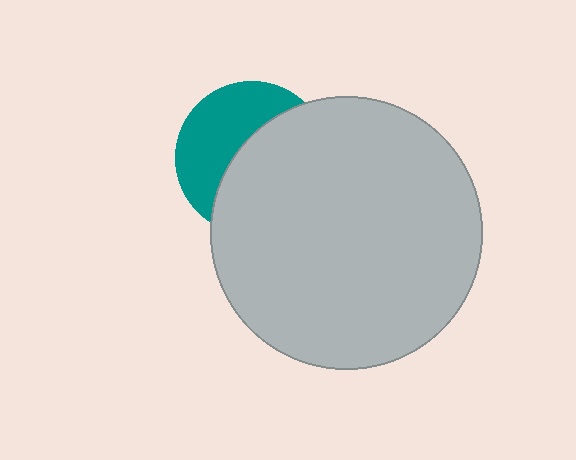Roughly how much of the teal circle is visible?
A small part of it is visible (roughly 43%).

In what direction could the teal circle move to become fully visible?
The teal circle could move left. That would shift it out from behind the light gray circle entirely.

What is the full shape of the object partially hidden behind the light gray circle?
The partially hidden object is a teal circle.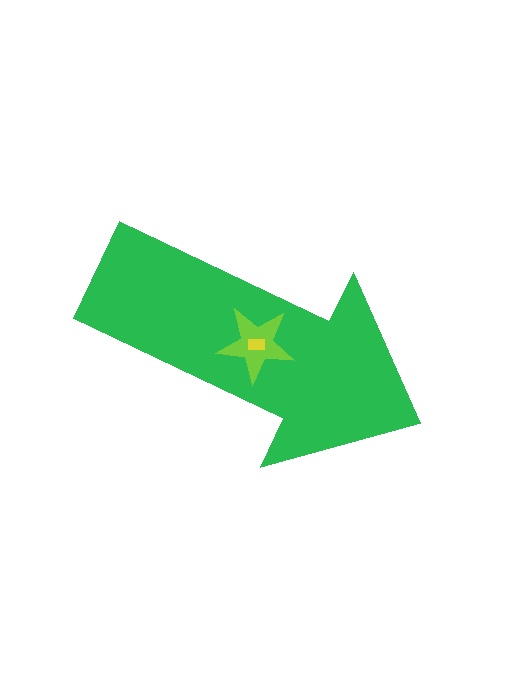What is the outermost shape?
The green arrow.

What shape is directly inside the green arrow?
The lime star.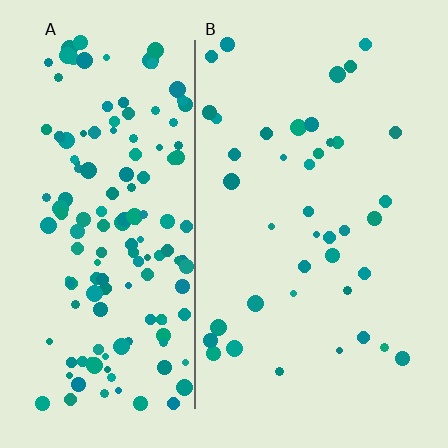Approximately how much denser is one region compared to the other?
Approximately 4.0× — region A over region B.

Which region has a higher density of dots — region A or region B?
A (the left).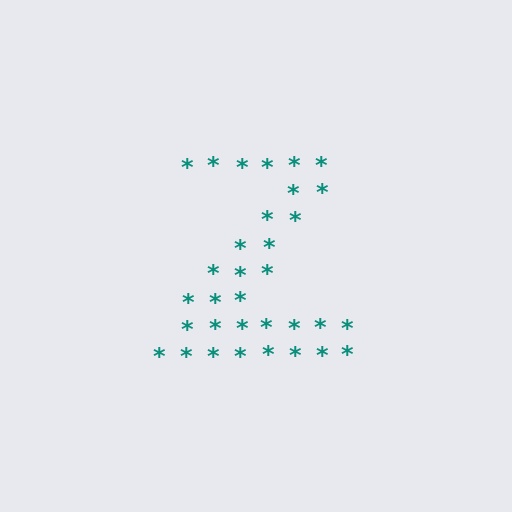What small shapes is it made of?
It is made of small asterisks.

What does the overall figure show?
The overall figure shows the letter Z.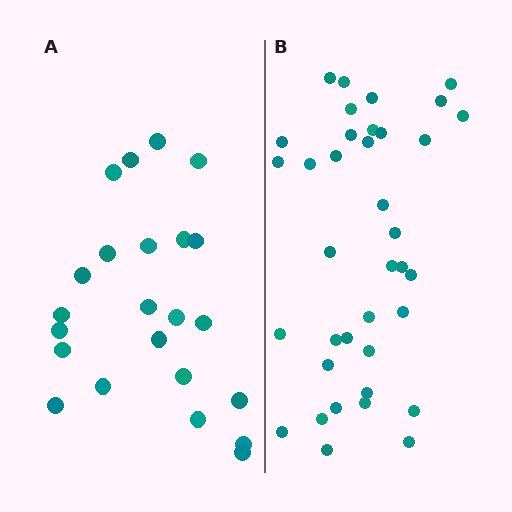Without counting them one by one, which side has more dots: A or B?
Region B (the right region) has more dots.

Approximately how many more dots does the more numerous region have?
Region B has approximately 15 more dots than region A.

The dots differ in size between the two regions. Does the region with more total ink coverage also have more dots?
No. Region A has more total ink coverage because its dots are larger, but region B actually contains more individual dots. Total area can be misleading — the number of items is what matters here.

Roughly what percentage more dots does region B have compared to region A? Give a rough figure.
About 60% more.